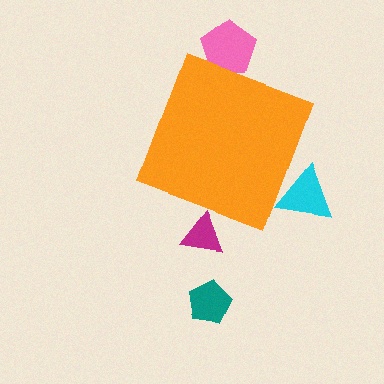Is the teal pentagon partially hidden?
No, the teal pentagon is fully visible.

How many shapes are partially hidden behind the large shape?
3 shapes are partially hidden.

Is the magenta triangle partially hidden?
Yes, the magenta triangle is partially hidden behind the orange diamond.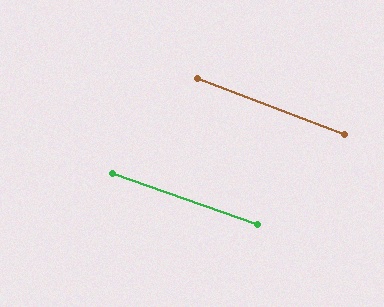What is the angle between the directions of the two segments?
Approximately 2 degrees.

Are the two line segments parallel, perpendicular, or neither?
Parallel — their directions differ by only 1.6°.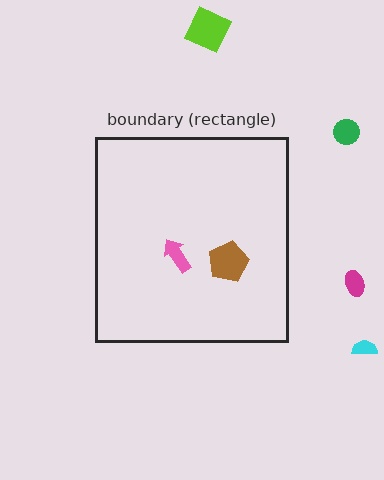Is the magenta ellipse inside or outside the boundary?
Outside.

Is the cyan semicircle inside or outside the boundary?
Outside.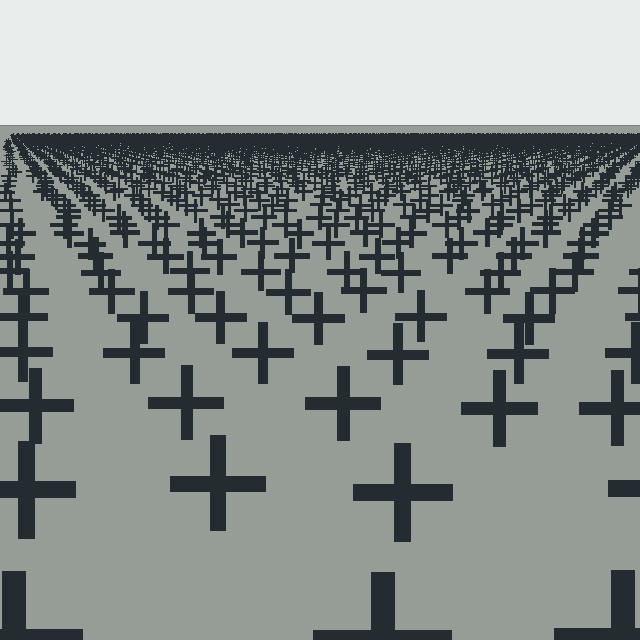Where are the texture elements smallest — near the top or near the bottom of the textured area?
Near the top.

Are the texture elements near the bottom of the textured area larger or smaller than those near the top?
Larger. Near the bottom, elements are closer to the viewer and appear at a bigger on-screen size.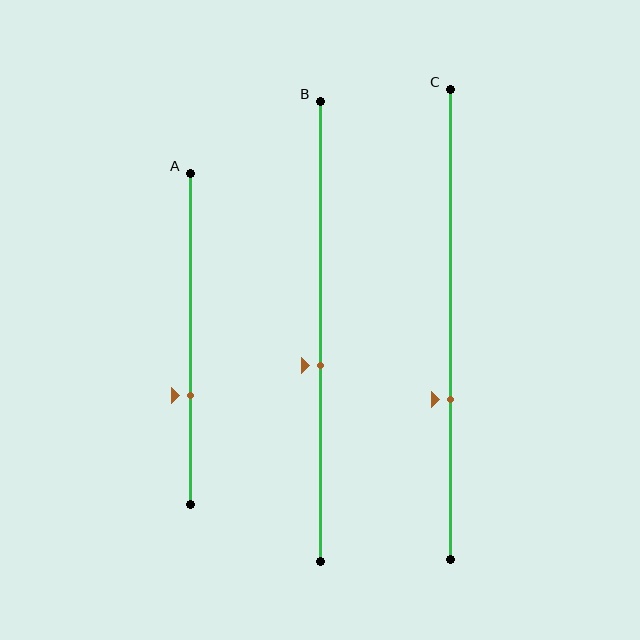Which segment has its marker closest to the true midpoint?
Segment B has its marker closest to the true midpoint.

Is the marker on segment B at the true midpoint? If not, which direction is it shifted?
No, the marker on segment B is shifted downward by about 7% of the segment length.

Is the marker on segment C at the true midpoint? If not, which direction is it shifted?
No, the marker on segment C is shifted downward by about 16% of the segment length.